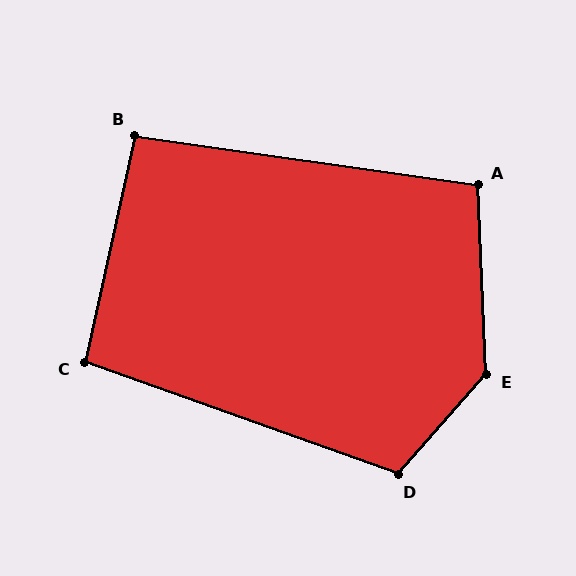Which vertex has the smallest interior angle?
B, at approximately 94 degrees.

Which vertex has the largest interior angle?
E, at approximately 136 degrees.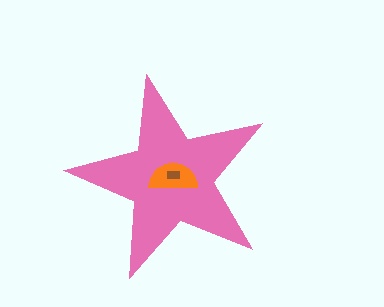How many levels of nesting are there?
3.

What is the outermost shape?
The pink star.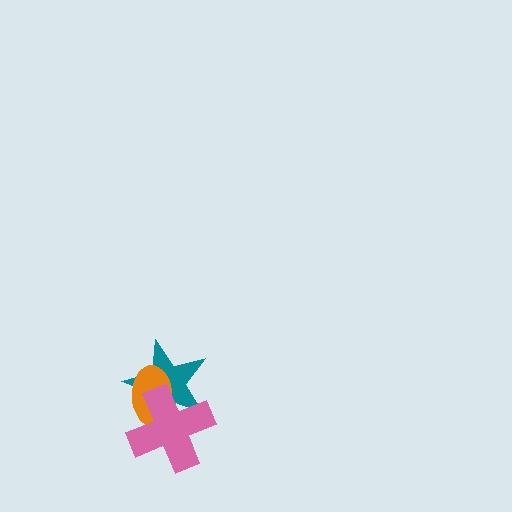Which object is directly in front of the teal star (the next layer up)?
The orange ellipse is directly in front of the teal star.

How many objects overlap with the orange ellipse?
2 objects overlap with the orange ellipse.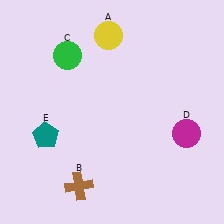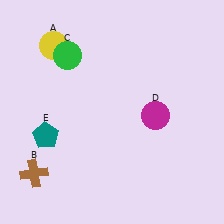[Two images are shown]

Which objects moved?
The objects that moved are: the yellow circle (A), the brown cross (B), the magenta circle (D).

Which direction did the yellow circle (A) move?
The yellow circle (A) moved left.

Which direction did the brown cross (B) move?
The brown cross (B) moved left.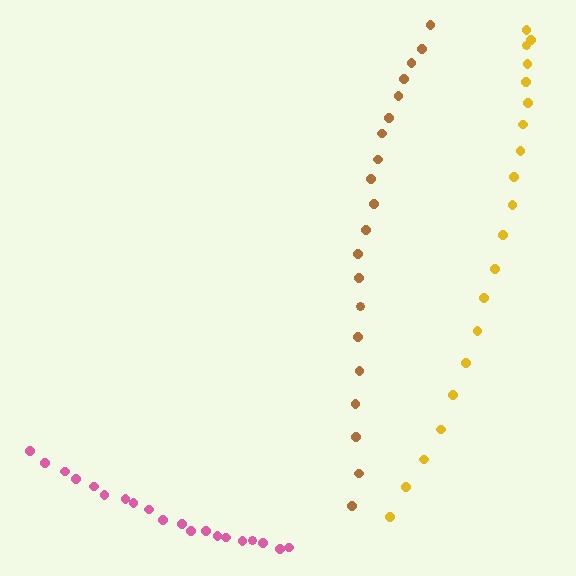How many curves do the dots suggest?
There are 3 distinct paths.